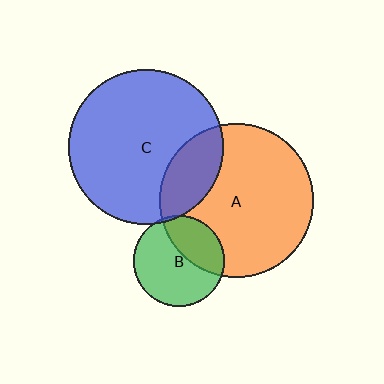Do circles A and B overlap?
Yes.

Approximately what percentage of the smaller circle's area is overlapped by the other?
Approximately 35%.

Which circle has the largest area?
Circle C (blue).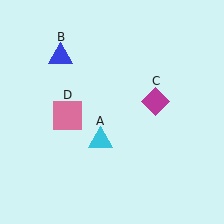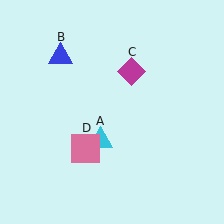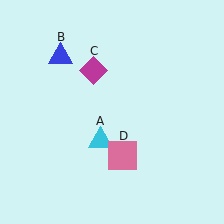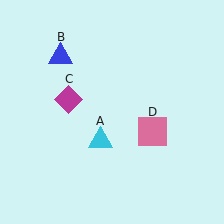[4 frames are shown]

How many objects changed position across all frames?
2 objects changed position: magenta diamond (object C), pink square (object D).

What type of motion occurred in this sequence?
The magenta diamond (object C), pink square (object D) rotated counterclockwise around the center of the scene.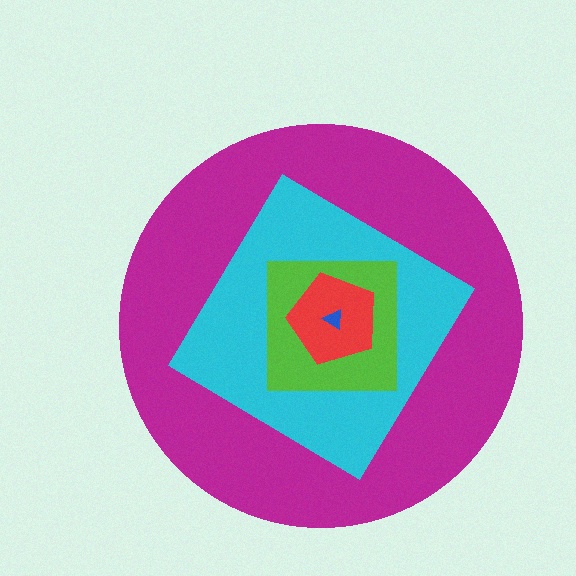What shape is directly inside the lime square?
The red pentagon.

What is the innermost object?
The blue triangle.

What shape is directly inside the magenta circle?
The cyan diamond.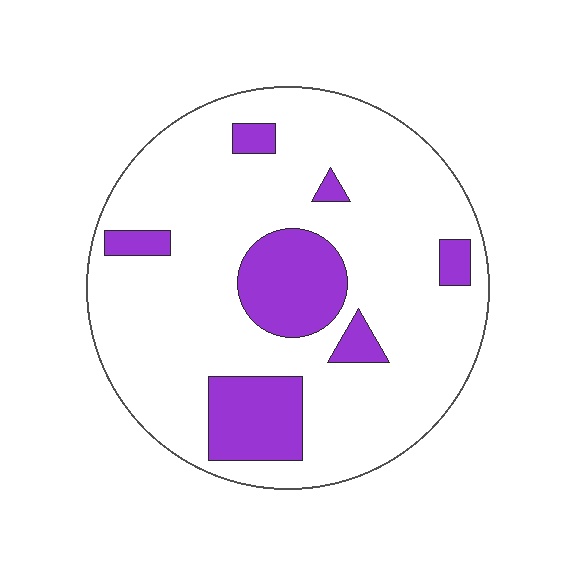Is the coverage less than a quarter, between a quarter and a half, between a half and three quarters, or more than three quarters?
Less than a quarter.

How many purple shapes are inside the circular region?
7.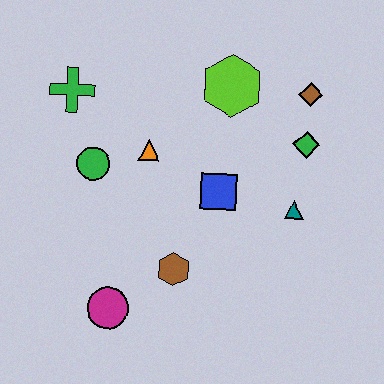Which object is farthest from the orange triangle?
The brown diamond is farthest from the orange triangle.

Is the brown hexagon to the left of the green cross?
No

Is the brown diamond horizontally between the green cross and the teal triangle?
No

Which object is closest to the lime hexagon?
The brown diamond is closest to the lime hexagon.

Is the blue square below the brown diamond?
Yes